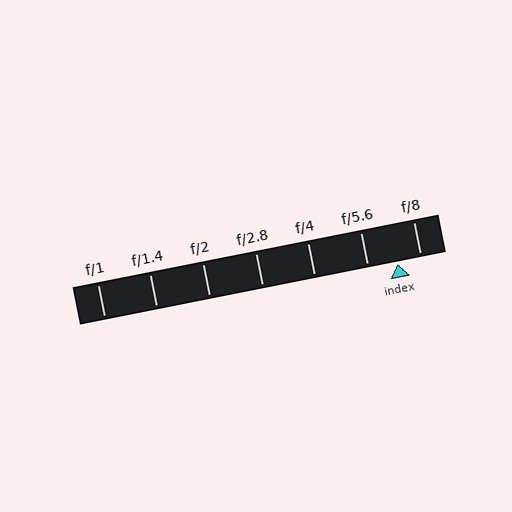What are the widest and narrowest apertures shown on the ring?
The widest aperture shown is f/1 and the narrowest is f/8.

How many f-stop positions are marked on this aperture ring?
There are 7 f-stop positions marked.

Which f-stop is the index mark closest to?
The index mark is closest to f/8.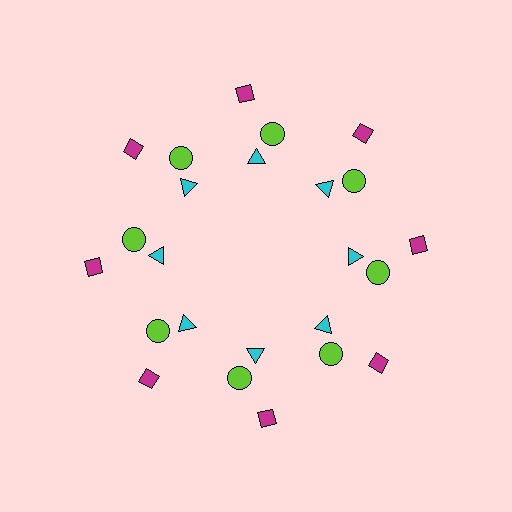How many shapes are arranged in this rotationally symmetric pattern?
There are 24 shapes, arranged in 8 groups of 3.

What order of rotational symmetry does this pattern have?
This pattern has 8-fold rotational symmetry.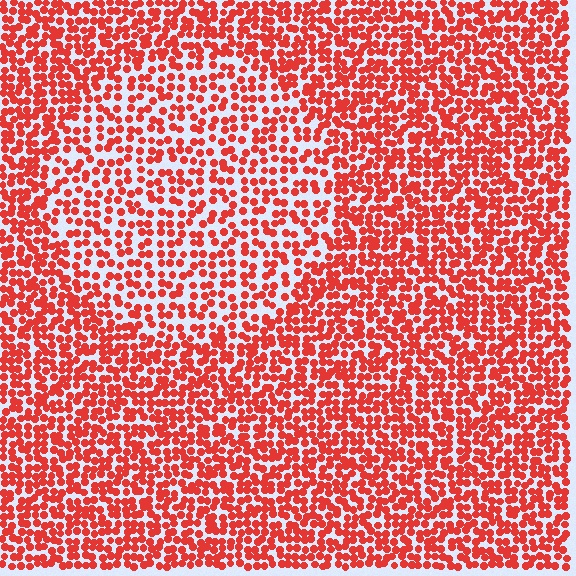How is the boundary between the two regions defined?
The boundary is defined by a change in element density (approximately 1.6x ratio). All elements are the same color, size, and shape.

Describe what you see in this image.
The image contains small red elements arranged at two different densities. A circle-shaped region is visible where the elements are less densely packed than the surrounding area.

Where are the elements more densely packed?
The elements are more densely packed outside the circle boundary.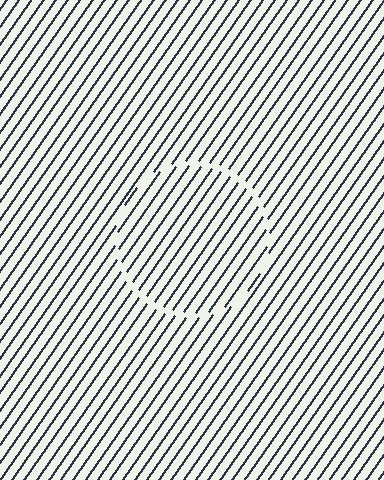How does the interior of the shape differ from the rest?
The interior of the shape contains the same grating, shifted by half a period — the contour is defined by the phase discontinuity where line-ends from the inner and outer gratings abut.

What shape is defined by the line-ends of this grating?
An illusory circle. The interior of the shape contains the same grating, shifted by half a period — the contour is defined by the phase discontinuity where line-ends from the inner and outer gratings abut.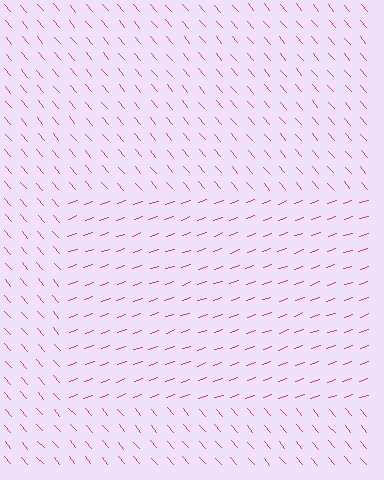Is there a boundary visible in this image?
Yes, there is a texture boundary formed by a change in line orientation.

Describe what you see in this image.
The image is filled with small magenta line segments. A rectangle region in the image has lines oriented differently from the surrounding lines, creating a visible texture boundary.